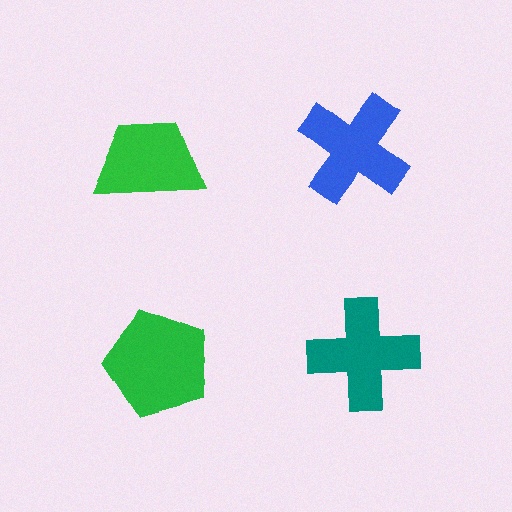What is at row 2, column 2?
A teal cross.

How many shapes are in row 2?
2 shapes.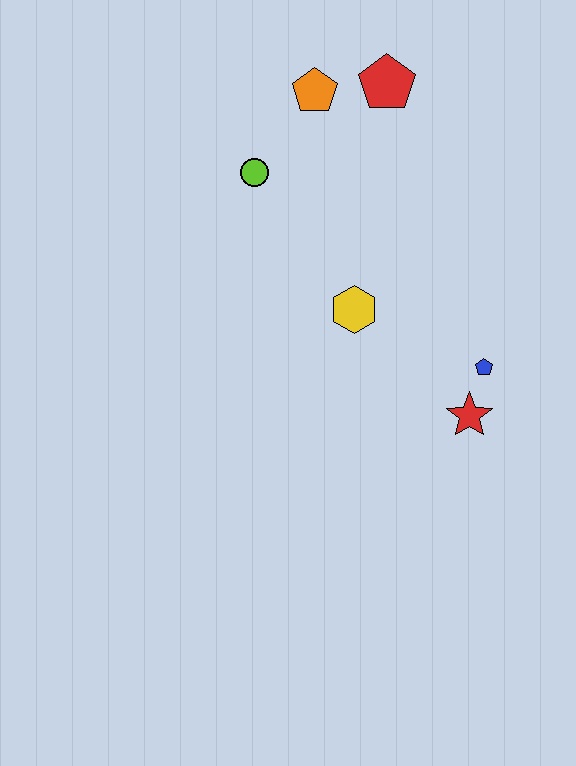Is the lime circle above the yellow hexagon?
Yes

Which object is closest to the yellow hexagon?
The blue pentagon is closest to the yellow hexagon.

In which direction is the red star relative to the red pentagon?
The red star is below the red pentagon.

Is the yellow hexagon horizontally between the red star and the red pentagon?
No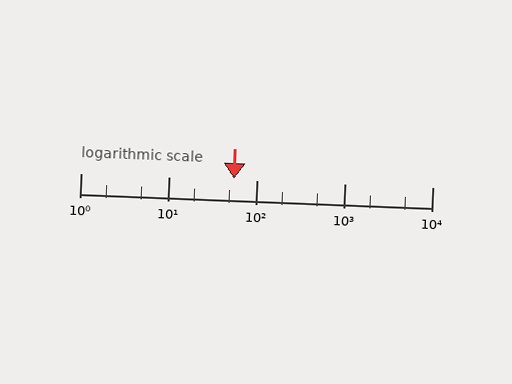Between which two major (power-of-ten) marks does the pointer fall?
The pointer is between 10 and 100.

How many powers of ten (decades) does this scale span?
The scale spans 4 decades, from 1 to 10000.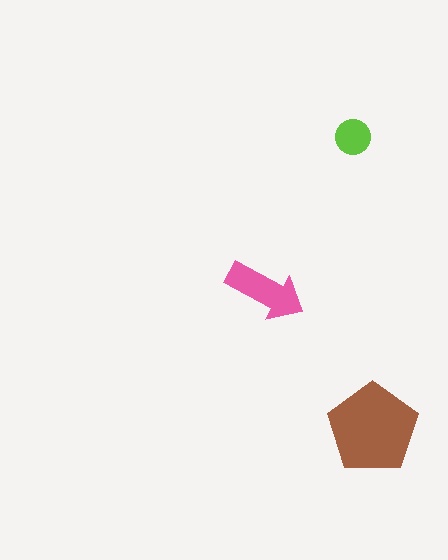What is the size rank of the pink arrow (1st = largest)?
2nd.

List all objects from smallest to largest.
The lime circle, the pink arrow, the brown pentagon.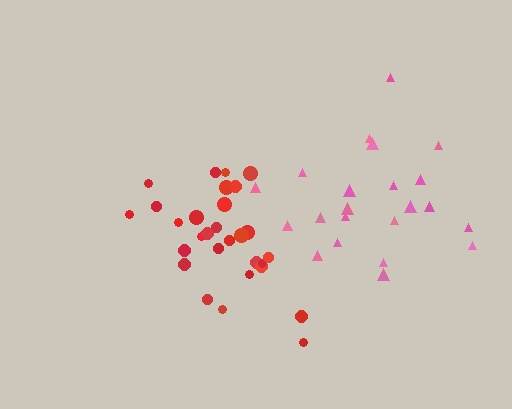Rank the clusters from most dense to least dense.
red, pink.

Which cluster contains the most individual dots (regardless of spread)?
Red (29).